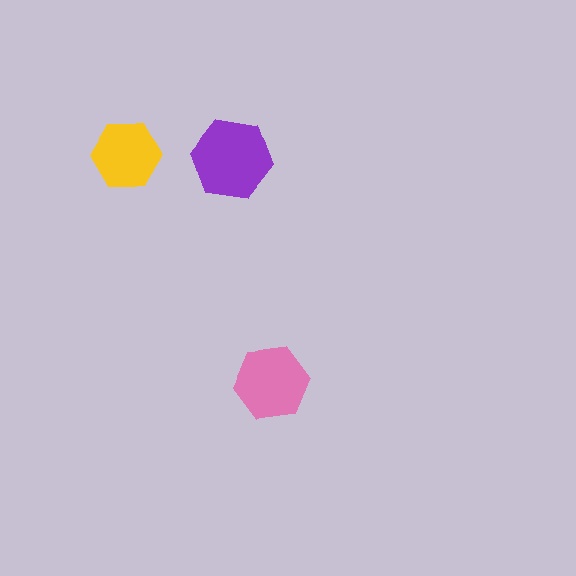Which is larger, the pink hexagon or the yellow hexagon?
The pink one.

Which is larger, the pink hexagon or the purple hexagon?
The purple one.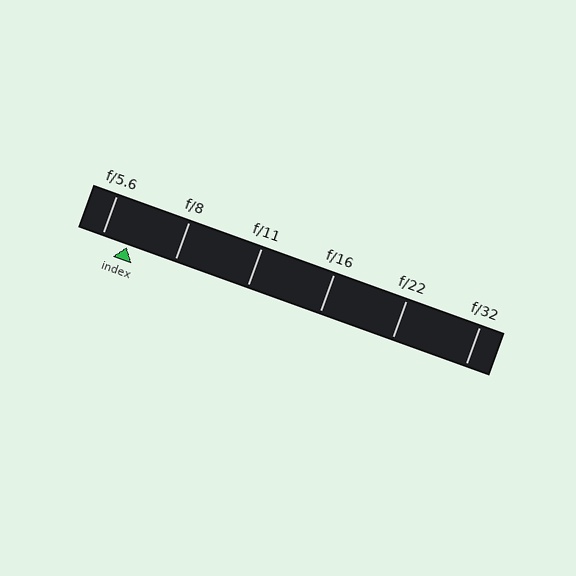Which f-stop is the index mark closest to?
The index mark is closest to f/5.6.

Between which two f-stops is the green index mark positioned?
The index mark is between f/5.6 and f/8.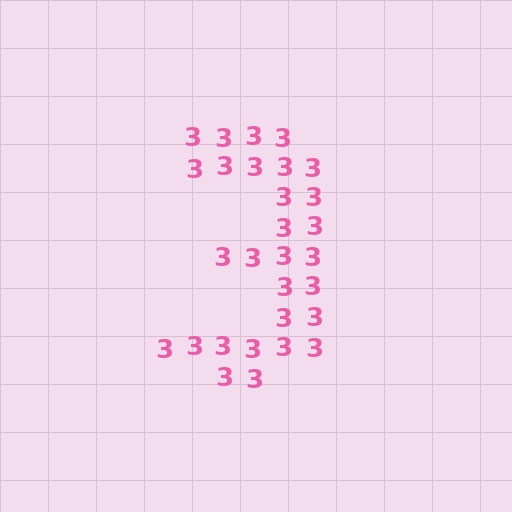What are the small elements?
The small elements are digit 3's.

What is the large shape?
The large shape is the digit 3.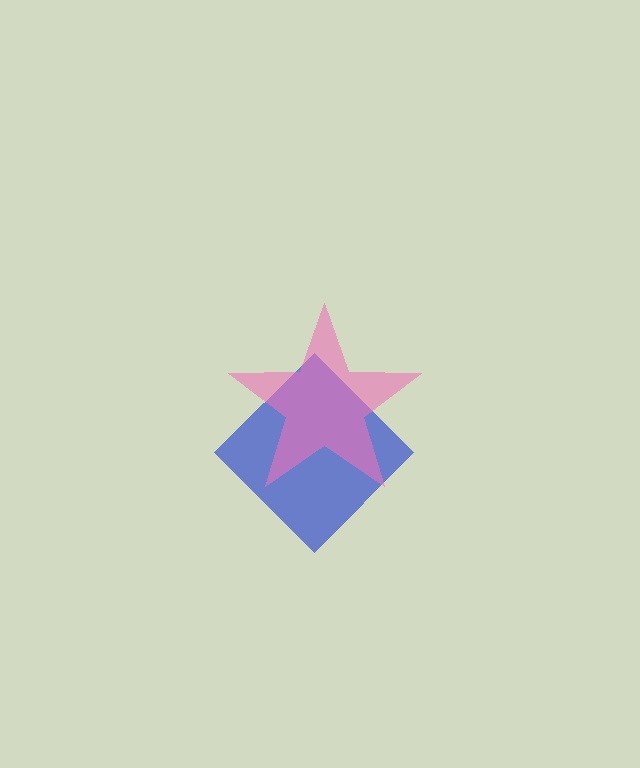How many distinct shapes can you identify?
There are 2 distinct shapes: a blue diamond, a pink star.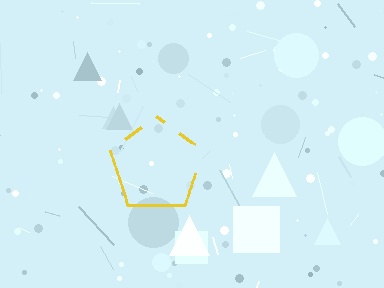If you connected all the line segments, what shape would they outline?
They would outline a pentagon.